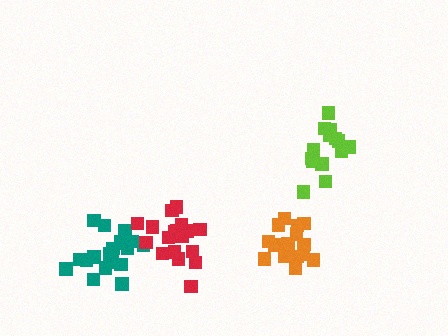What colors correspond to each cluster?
The clusters are colored: orange, teal, lime, red.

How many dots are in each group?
Group 1: 15 dots, Group 2: 19 dots, Group 3: 14 dots, Group 4: 18 dots (66 total).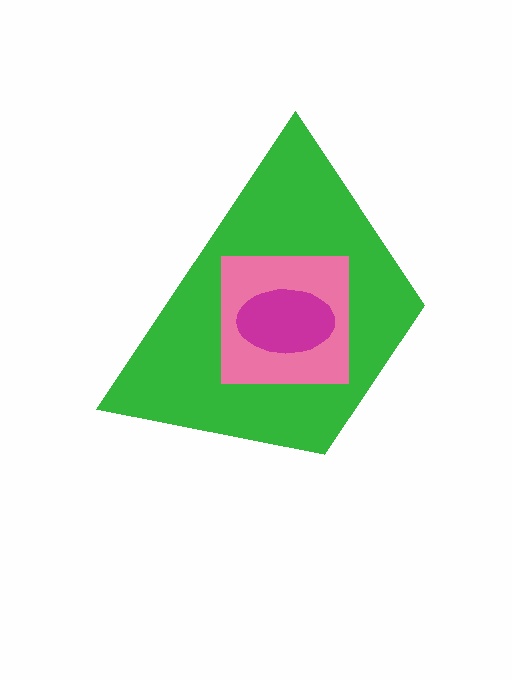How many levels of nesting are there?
3.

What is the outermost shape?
The green trapezoid.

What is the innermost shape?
The magenta ellipse.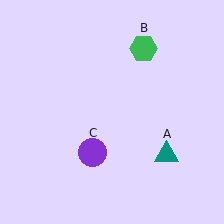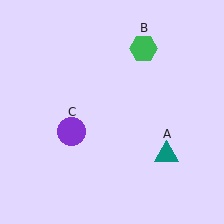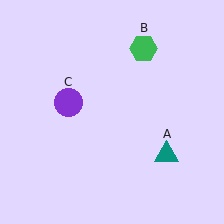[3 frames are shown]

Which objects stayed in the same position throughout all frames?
Teal triangle (object A) and green hexagon (object B) remained stationary.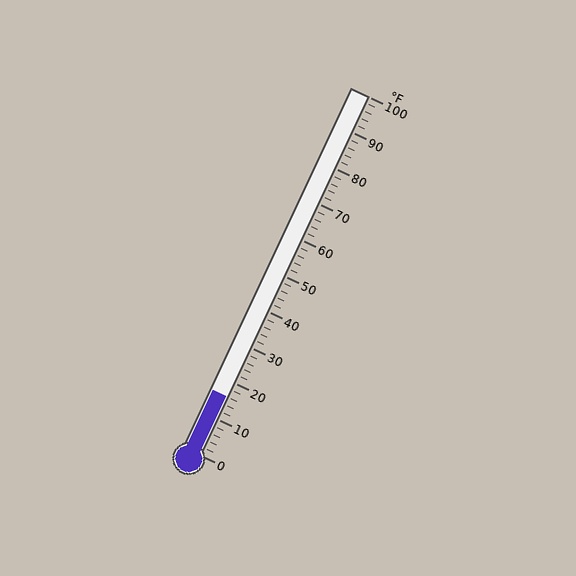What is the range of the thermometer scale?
The thermometer scale ranges from 0°F to 100°F.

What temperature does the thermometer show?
The thermometer shows approximately 16°F.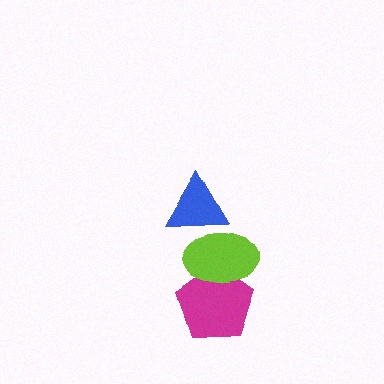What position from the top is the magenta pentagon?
The magenta pentagon is 3rd from the top.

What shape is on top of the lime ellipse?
The blue triangle is on top of the lime ellipse.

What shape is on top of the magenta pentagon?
The lime ellipse is on top of the magenta pentagon.